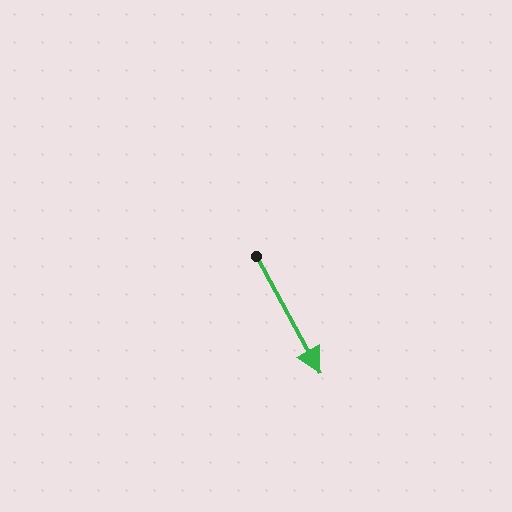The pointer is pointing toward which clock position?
Roughly 5 o'clock.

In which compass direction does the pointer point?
Southeast.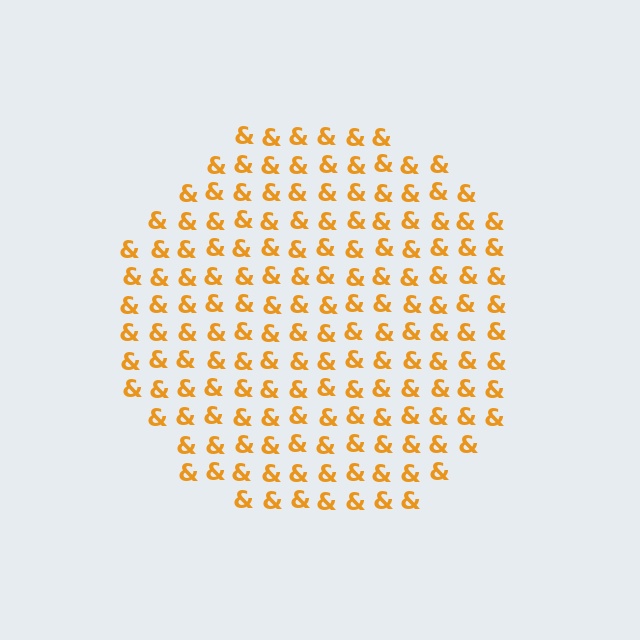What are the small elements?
The small elements are ampersands.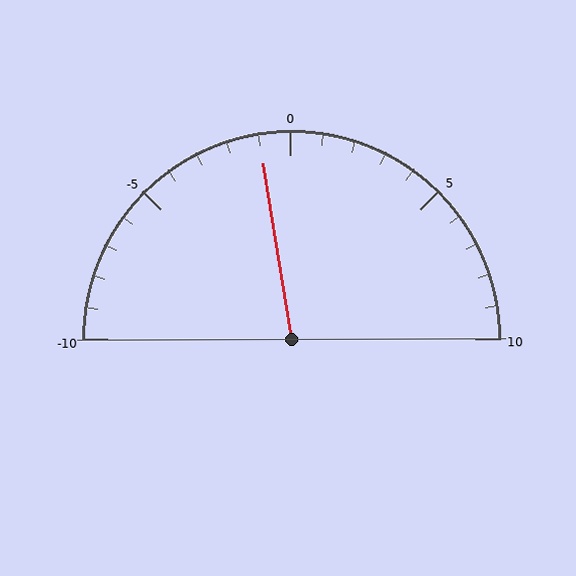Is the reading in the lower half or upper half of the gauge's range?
The reading is in the lower half of the range (-10 to 10).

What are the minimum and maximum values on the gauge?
The gauge ranges from -10 to 10.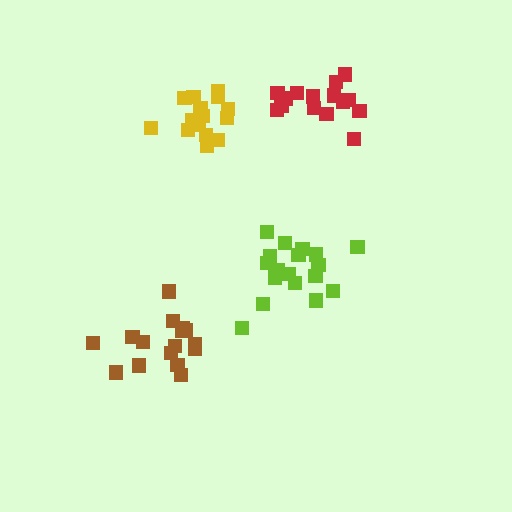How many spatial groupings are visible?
There are 4 spatial groupings.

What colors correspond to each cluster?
The clusters are colored: red, lime, brown, yellow.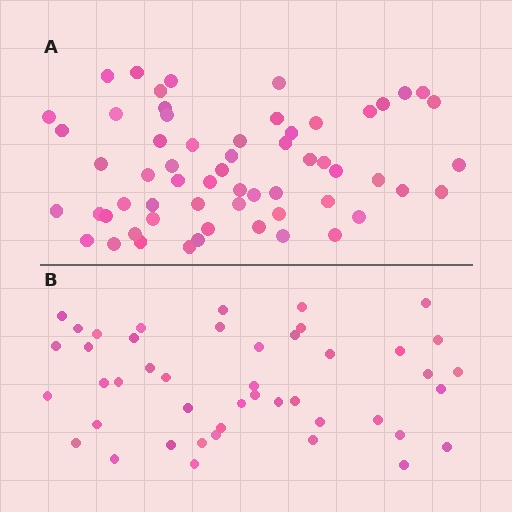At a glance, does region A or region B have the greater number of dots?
Region A (the top region) has more dots.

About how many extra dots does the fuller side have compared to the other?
Region A has approximately 15 more dots than region B.